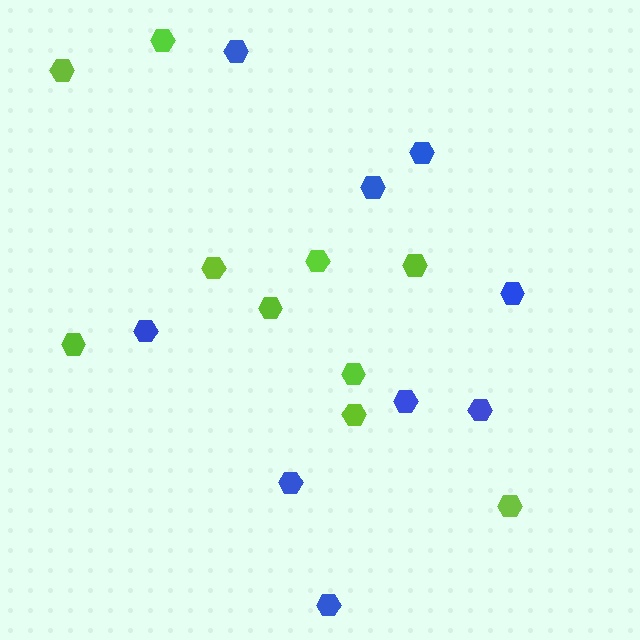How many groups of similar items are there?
There are 2 groups: one group of lime hexagons (10) and one group of blue hexagons (9).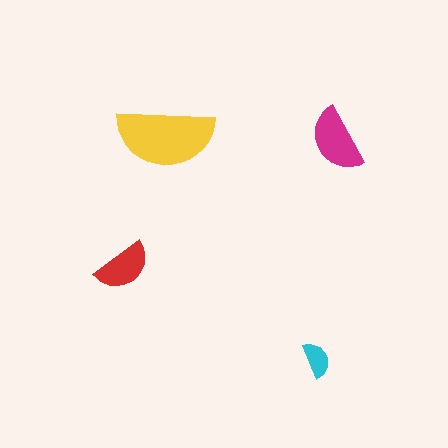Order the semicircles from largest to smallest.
the yellow one, the magenta one, the red one, the cyan one.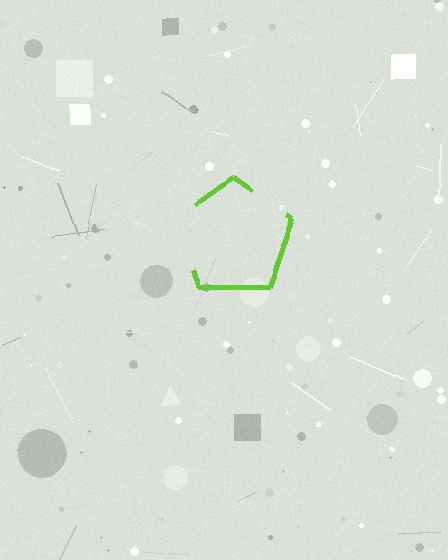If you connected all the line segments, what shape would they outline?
They would outline a pentagon.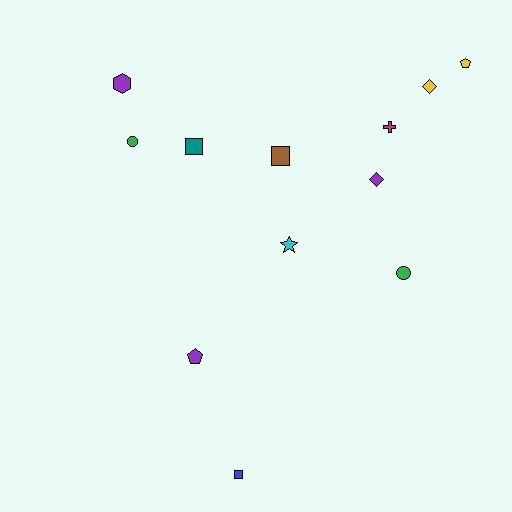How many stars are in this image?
There is 1 star.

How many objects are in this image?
There are 12 objects.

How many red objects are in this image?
There are no red objects.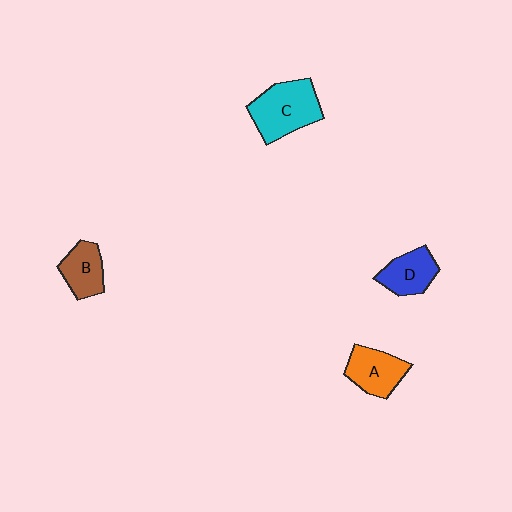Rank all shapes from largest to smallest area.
From largest to smallest: C (cyan), A (orange), D (blue), B (brown).